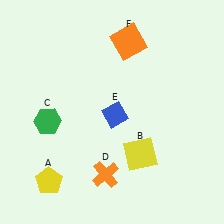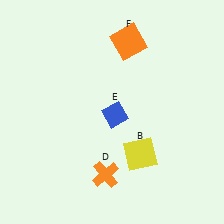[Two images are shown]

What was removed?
The yellow pentagon (A), the green hexagon (C) were removed in Image 2.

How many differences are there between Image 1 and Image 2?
There are 2 differences between the two images.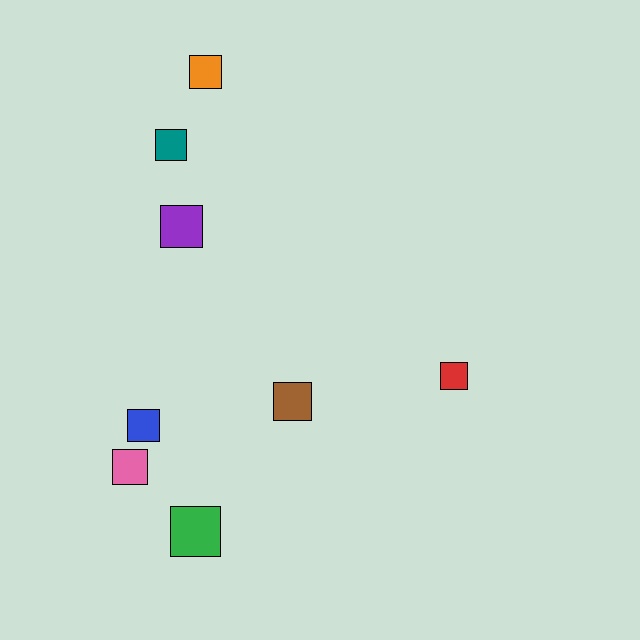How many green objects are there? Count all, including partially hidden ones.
There is 1 green object.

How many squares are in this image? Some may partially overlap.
There are 8 squares.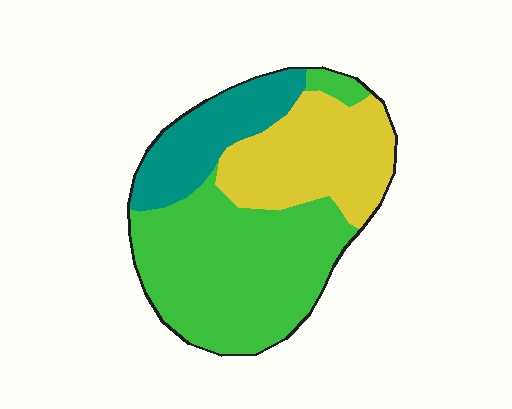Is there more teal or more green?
Green.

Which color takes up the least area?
Teal, at roughly 20%.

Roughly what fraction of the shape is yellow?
Yellow covers 30% of the shape.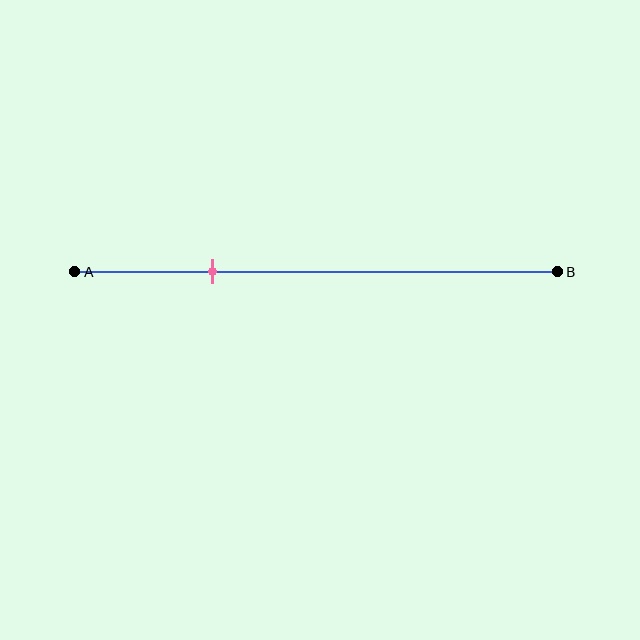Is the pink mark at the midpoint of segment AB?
No, the mark is at about 30% from A, not at the 50% midpoint.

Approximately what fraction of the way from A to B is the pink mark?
The pink mark is approximately 30% of the way from A to B.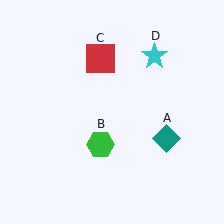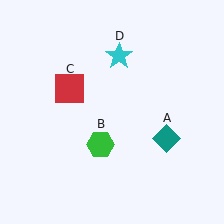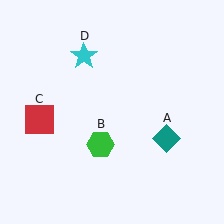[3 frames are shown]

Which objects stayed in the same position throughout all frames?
Teal diamond (object A) and green hexagon (object B) remained stationary.